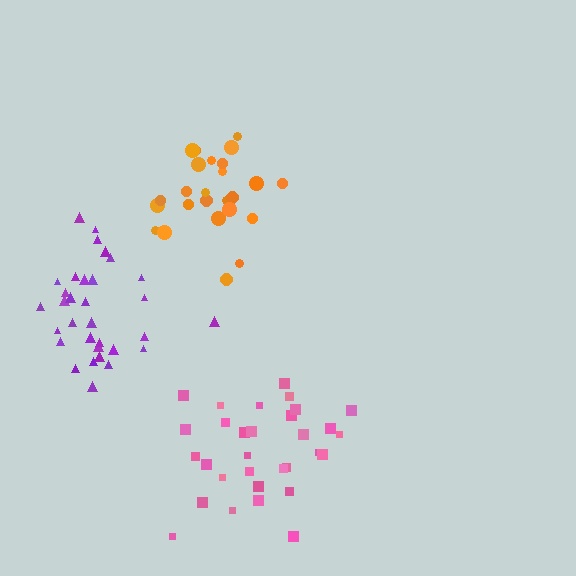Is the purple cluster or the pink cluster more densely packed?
Purple.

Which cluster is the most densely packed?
Purple.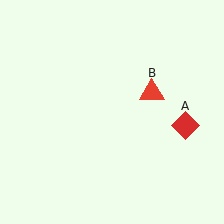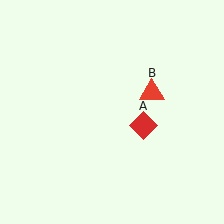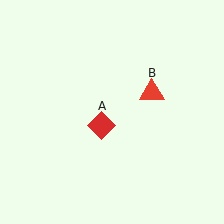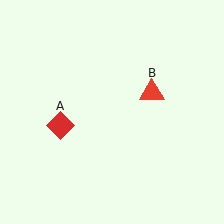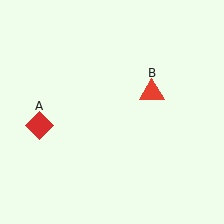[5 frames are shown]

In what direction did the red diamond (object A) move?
The red diamond (object A) moved left.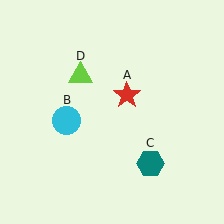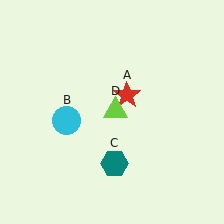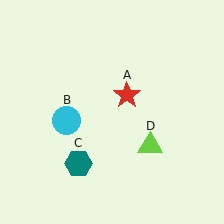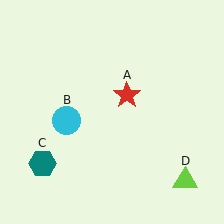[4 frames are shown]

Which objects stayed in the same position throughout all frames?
Red star (object A) and cyan circle (object B) remained stationary.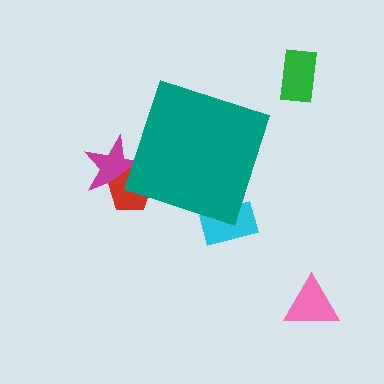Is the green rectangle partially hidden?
No, the green rectangle is fully visible.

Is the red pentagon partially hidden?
Yes, the red pentagon is partially hidden behind the teal diamond.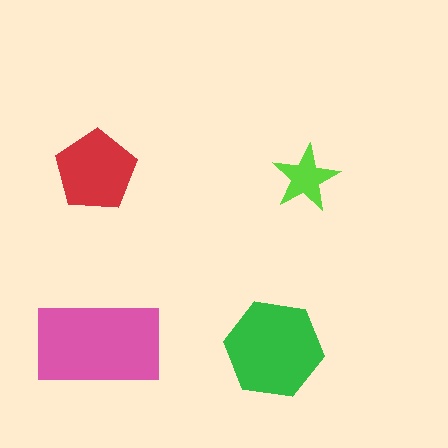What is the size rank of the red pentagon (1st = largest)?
3rd.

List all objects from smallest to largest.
The lime star, the red pentagon, the green hexagon, the pink rectangle.